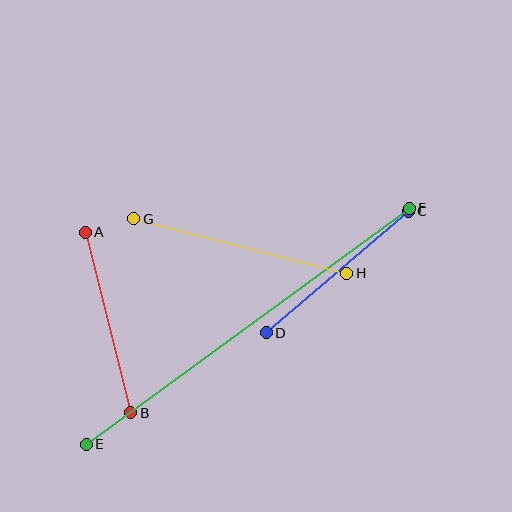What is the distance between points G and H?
The distance is approximately 220 pixels.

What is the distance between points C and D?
The distance is approximately 187 pixels.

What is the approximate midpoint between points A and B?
The midpoint is at approximately (108, 323) pixels.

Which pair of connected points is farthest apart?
Points E and F are farthest apart.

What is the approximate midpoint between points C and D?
The midpoint is at approximately (337, 272) pixels.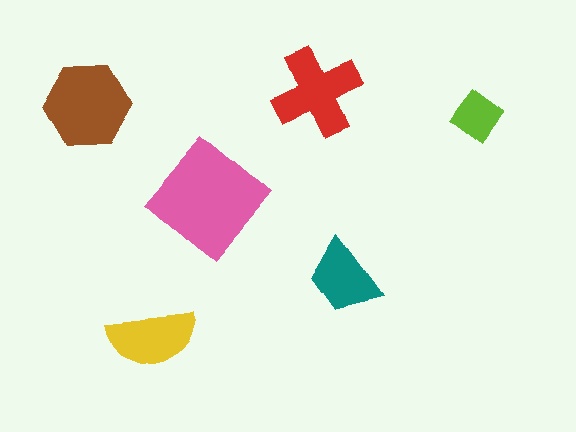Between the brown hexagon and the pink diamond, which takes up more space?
The pink diamond.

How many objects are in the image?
There are 6 objects in the image.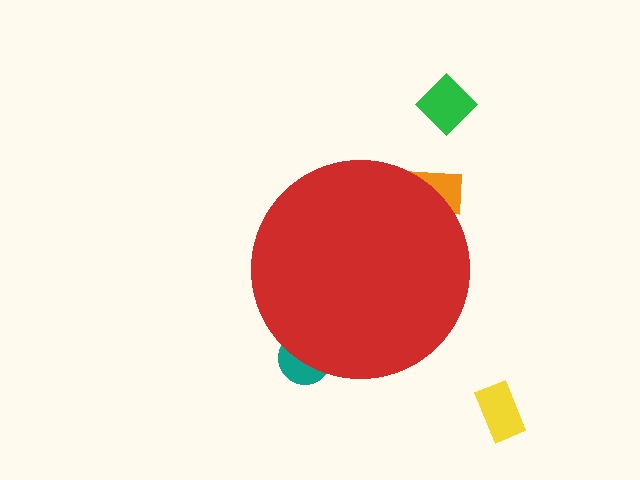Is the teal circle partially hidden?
Yes, the teal circle is partially hidden behind the red circle.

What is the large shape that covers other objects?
A red circle.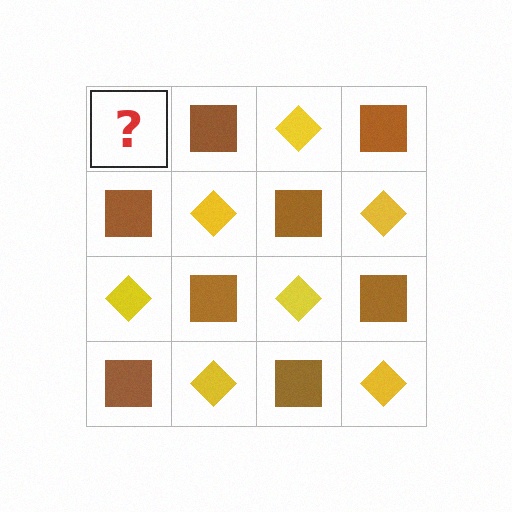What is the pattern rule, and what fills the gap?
The rule is that it alternates yellow diamond and brown square in a checkerboard pattern. The gap should be filled with a yellow diamond.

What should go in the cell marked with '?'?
The missing cell should contain a yellow diamond.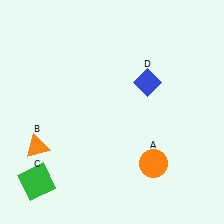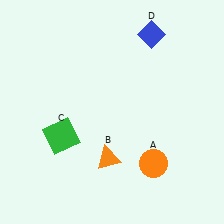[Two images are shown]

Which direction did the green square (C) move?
The green square (C) moved up.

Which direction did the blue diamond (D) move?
The blue diamond (D) moved up.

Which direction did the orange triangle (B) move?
The orange triangle (B) moved right.